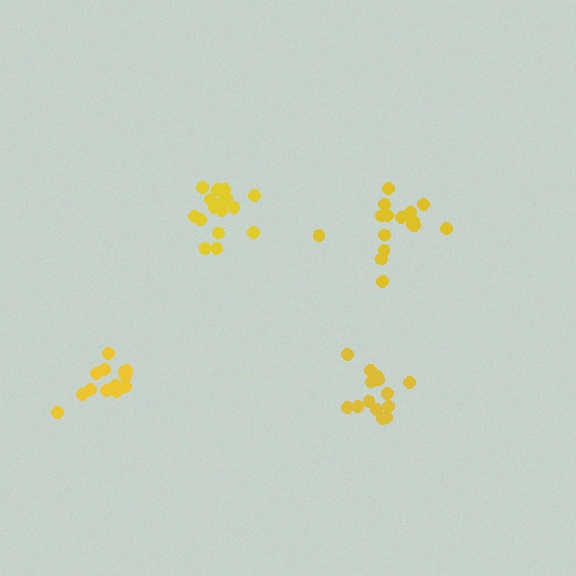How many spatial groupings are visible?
There are 4 spatial groupings.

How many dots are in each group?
Group 1: 17 dots, Group 2: 14 dots, Group 3: 16 dots, Group 4: 13 dots (60 total).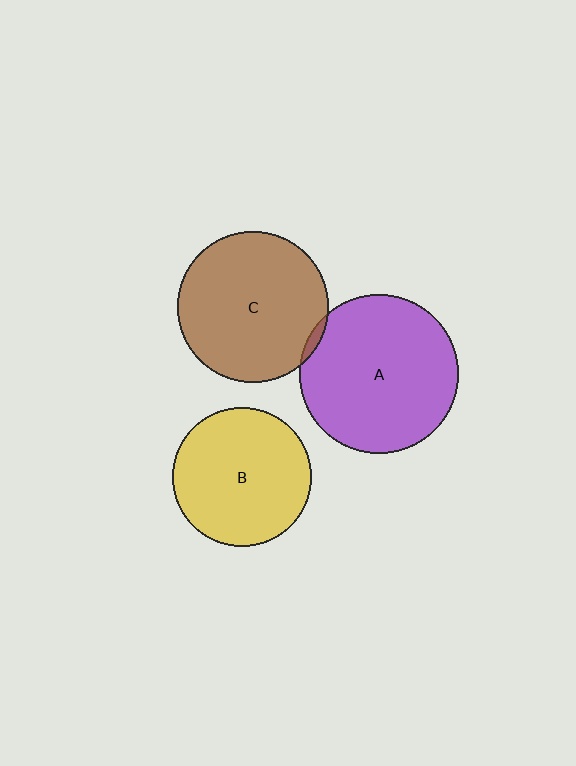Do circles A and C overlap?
Yes.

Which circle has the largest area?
Circle A (purple).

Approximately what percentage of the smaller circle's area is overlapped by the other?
Approximately 5%.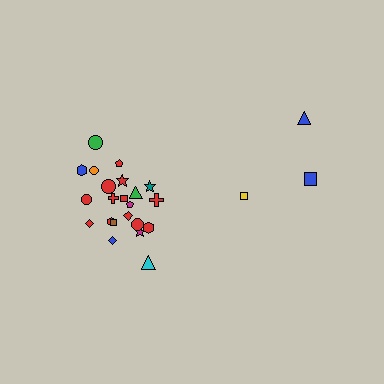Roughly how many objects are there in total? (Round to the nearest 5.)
Roughly 25 objects in total.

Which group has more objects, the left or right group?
The left group.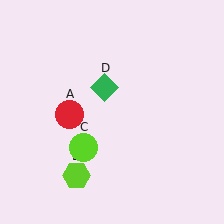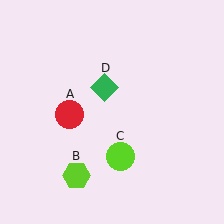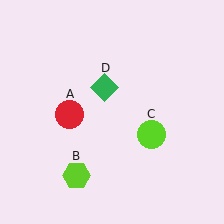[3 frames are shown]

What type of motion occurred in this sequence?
The lime circle (object C) rotated counterclockwise around the center of the scene.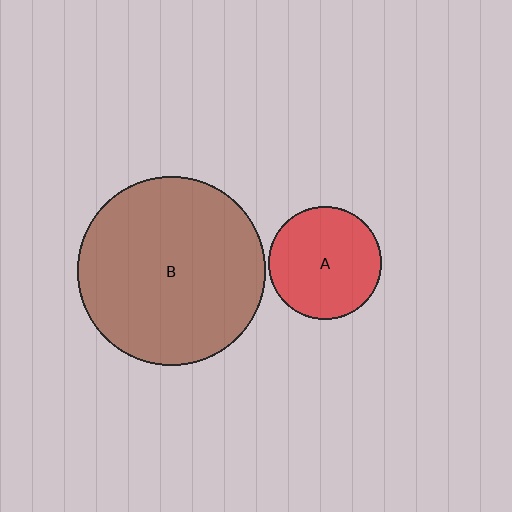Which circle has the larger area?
Circle B (brown).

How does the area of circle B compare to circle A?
Approximately 2.8 times.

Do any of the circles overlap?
No, none of the circles overlap.